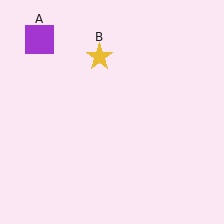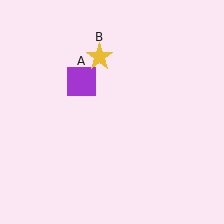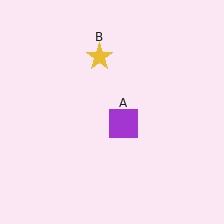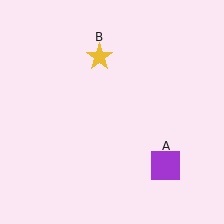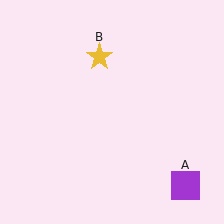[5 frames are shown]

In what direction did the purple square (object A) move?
The purple square (object A) moved down and to the right.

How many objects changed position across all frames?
1 object changed position: purple square (object A).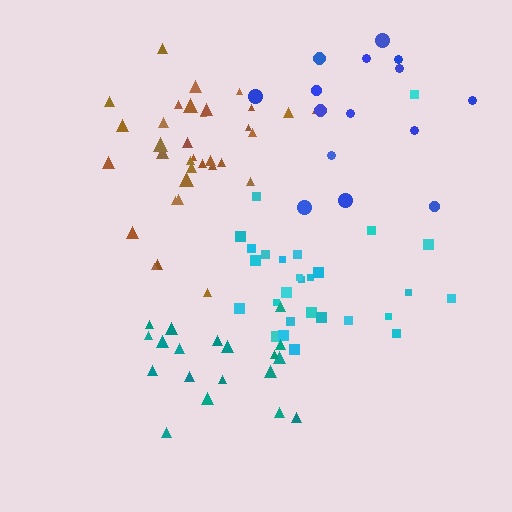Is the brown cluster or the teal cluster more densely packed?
Brown.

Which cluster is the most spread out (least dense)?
Blue.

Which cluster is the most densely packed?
Brown.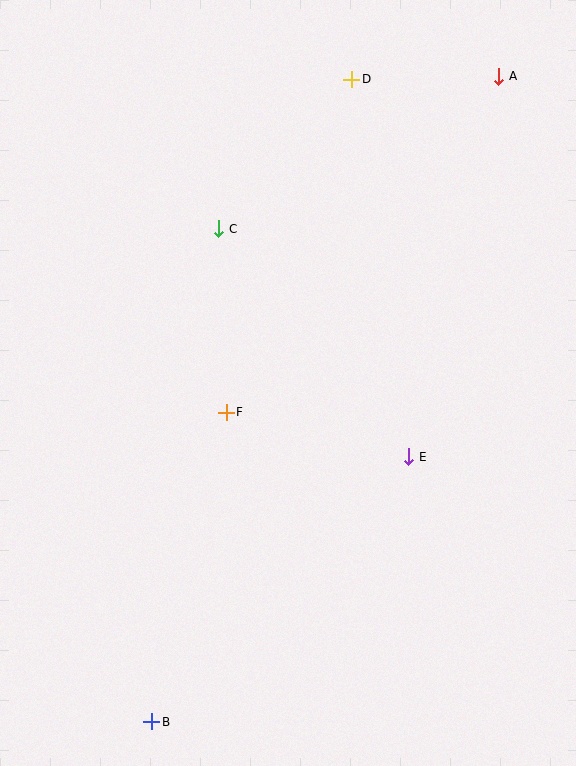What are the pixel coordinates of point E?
Point E is at (409, 457).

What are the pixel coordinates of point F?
Point F is at (226, 412).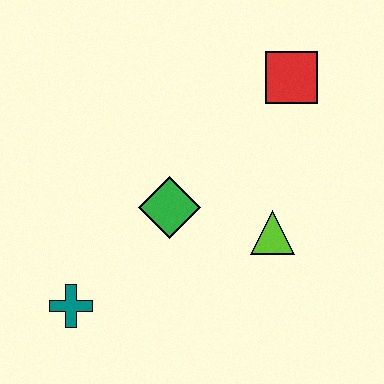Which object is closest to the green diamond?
The lime triangle is closest to the green diamond.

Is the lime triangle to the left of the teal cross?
No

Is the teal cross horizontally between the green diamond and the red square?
No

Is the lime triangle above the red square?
No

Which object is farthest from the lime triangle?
The teal cross is farthest from the lime triangle.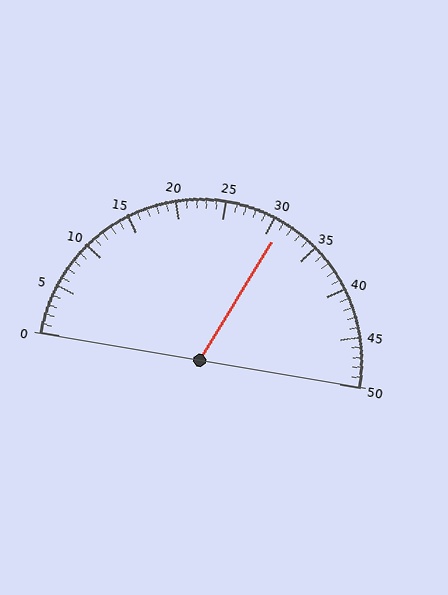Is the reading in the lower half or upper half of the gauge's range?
The reading is in the upper half of the range (0 to 50).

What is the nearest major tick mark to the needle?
The nearest major tick mark is 30.